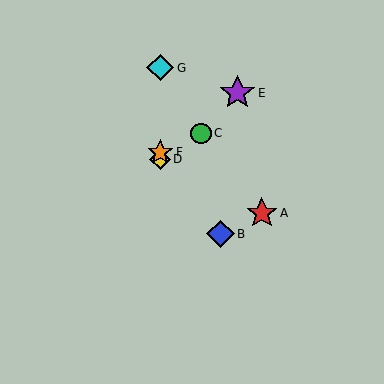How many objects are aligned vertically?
3 objects (D, F, G) are aligned vertically.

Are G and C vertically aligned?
No, G is at x≈160 and C is at x≈201.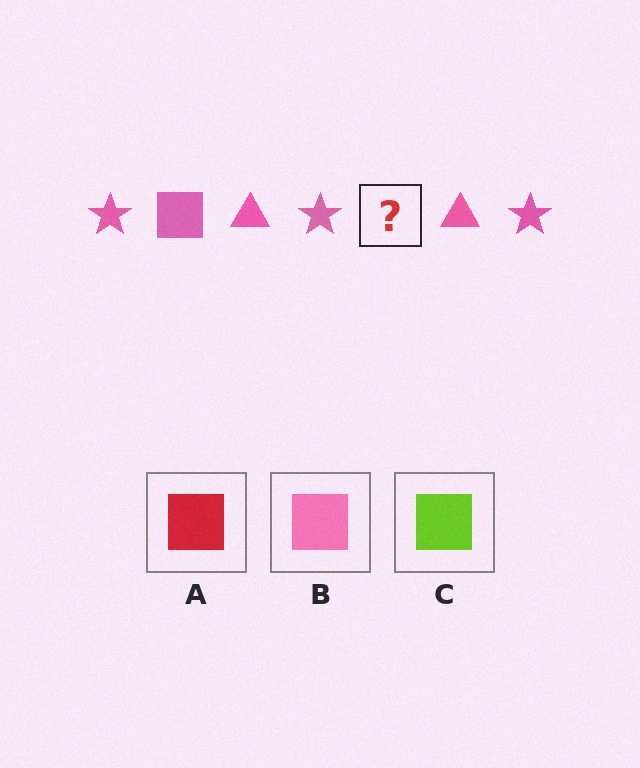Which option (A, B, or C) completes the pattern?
B.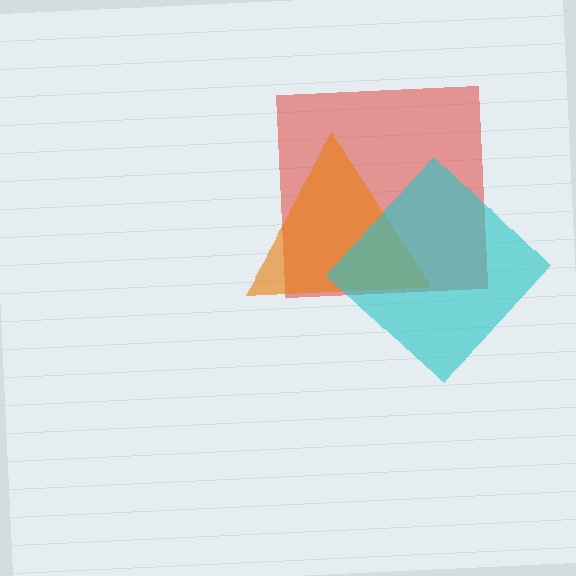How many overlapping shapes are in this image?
There are 3 overlapping shapes in the image.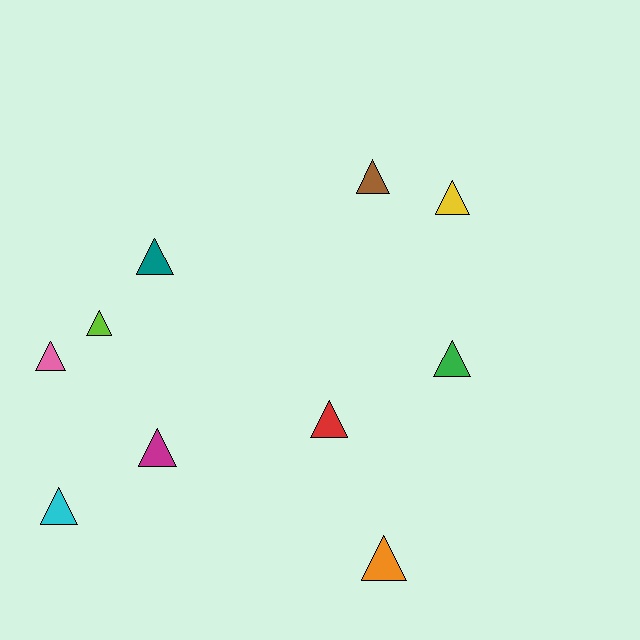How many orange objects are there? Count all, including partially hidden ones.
There is 1 orange object.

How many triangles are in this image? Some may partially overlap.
There are 10 triangles.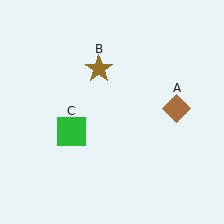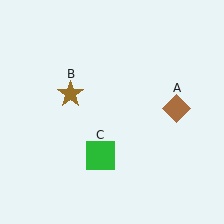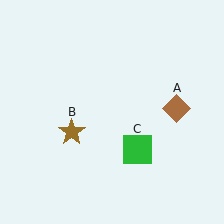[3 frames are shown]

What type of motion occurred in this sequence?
The brown star (object B), green square (object C) rotated counterclockwise around the center of the scene.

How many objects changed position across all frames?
2 objects changed position: brown star (object B), green square (object C).